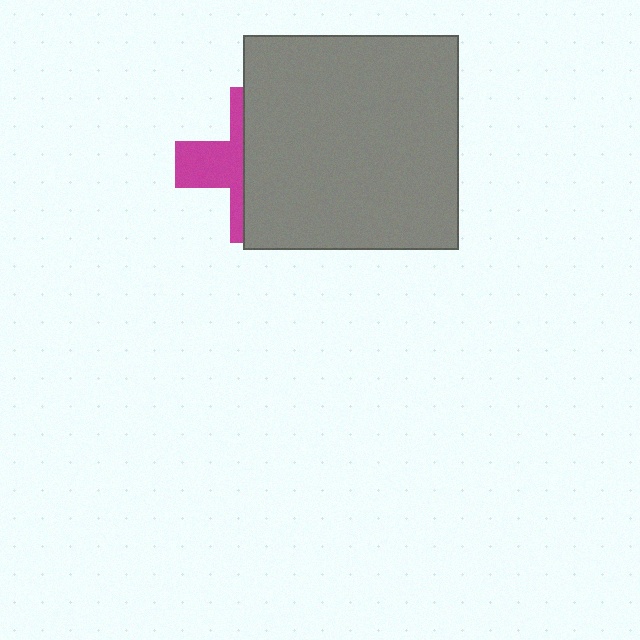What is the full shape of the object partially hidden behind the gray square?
The partially hidden object is a magenta cross.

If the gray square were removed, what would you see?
You would see the complete magenta cross.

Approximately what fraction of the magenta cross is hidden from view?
Roughly 63% of the magenta cross is hidden behind the gray square.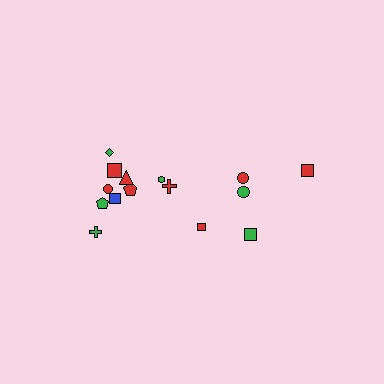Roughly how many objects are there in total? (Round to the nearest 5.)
Roughly 15 objects in total.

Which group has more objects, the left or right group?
The left group.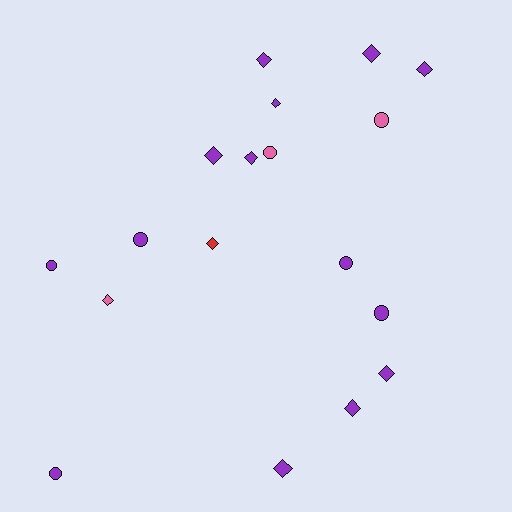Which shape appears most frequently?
Diamond, with 11 objects.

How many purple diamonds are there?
There are 9 purple diamonds.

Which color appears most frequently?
Purple, with 14 objects.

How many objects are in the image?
There are 18 objects.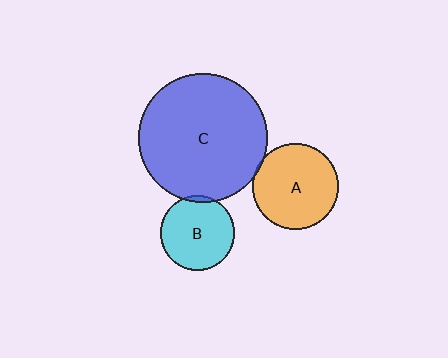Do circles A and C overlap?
Yes.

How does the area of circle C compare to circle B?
Approximately 3.0 times.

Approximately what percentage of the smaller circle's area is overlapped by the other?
Approximately 5%.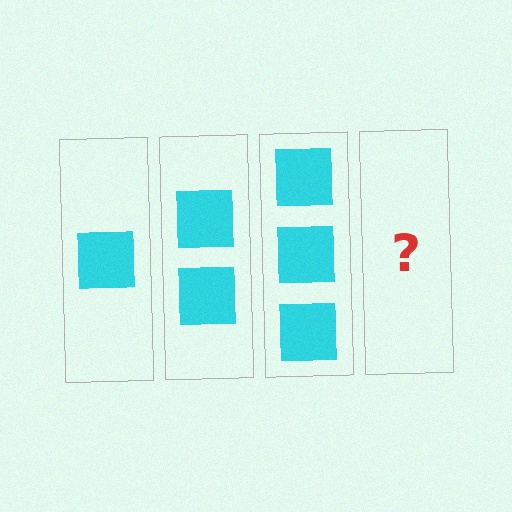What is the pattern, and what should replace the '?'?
The pattern is that each step adds one more square. The '?' should be 4 squares.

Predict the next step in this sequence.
The next step is 4 squares.